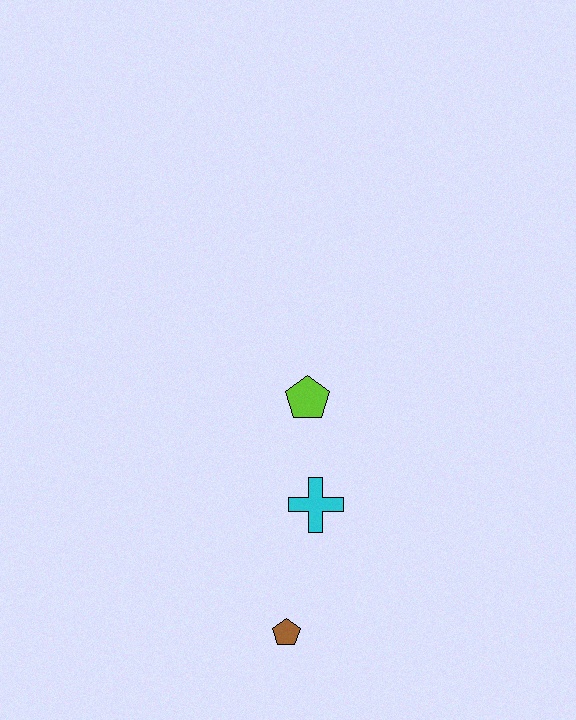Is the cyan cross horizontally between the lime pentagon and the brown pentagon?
No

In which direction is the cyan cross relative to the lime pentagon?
The cyan cross is below the lime pentagon.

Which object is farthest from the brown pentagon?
The lime pentagon is farthest from the brown pentagon.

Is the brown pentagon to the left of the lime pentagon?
Yes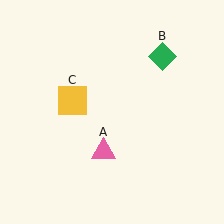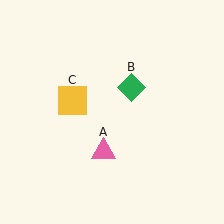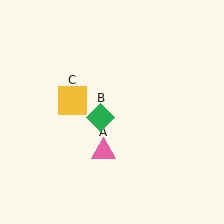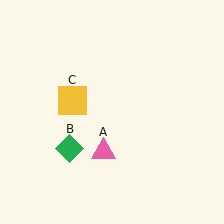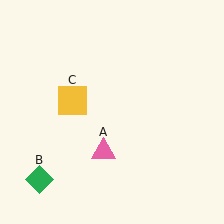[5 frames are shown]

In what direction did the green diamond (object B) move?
The green diamond (object B) moved down and to the left.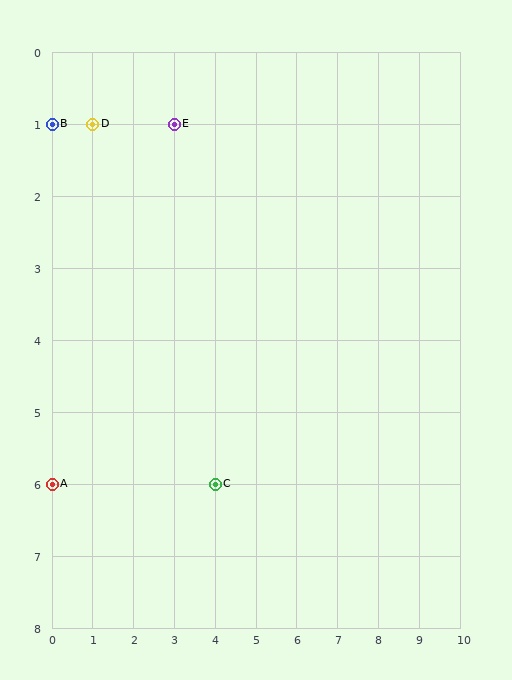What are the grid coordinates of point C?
Point C is at grid coordinates (4, 6).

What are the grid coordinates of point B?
Point B is at grid coordinates (0, 1).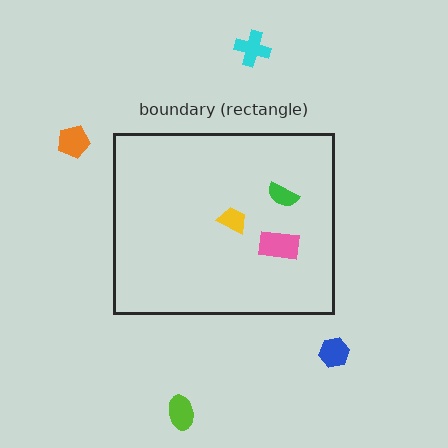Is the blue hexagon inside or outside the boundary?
Outside.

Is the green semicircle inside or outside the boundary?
Inside.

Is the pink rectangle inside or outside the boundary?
Inside.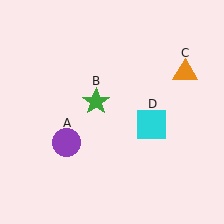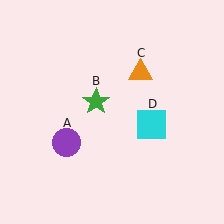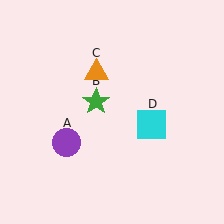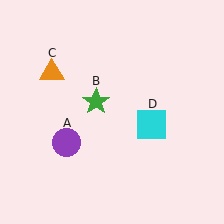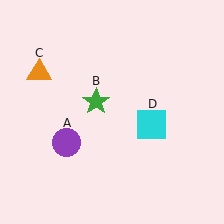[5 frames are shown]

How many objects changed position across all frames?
1 object changed position: orange triangle (object C).